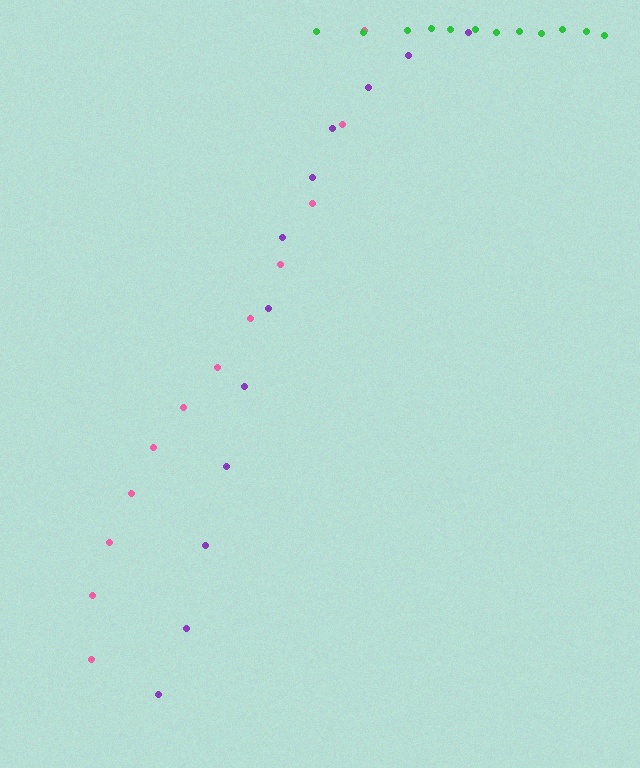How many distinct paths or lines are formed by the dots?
There are 3 distinct paths.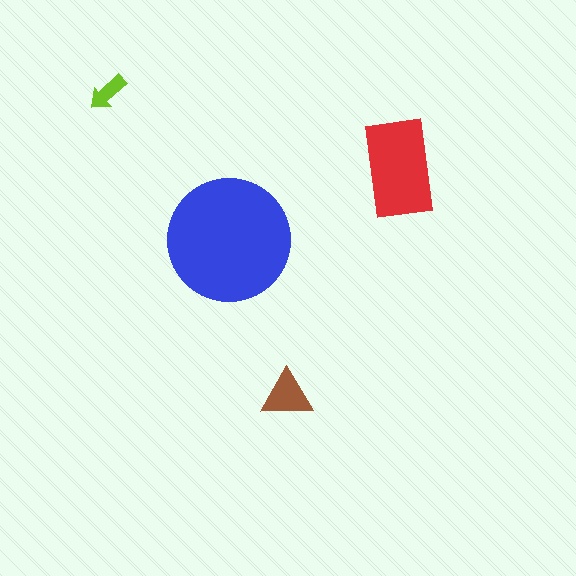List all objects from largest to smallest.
The blue circle, the red rectangle, the brown triangle, the lime arrow.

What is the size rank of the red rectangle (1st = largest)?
2nd.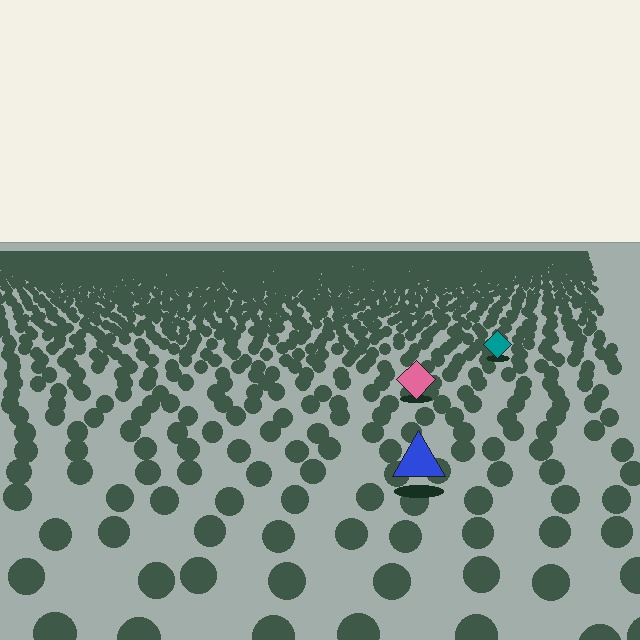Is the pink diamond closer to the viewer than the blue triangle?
No. The blue triangle is closer — you can tell from the texture gradient: the ground texture is coarser near it.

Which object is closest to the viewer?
The blue triangle is closest. The texture marks near it are larger and more spread out.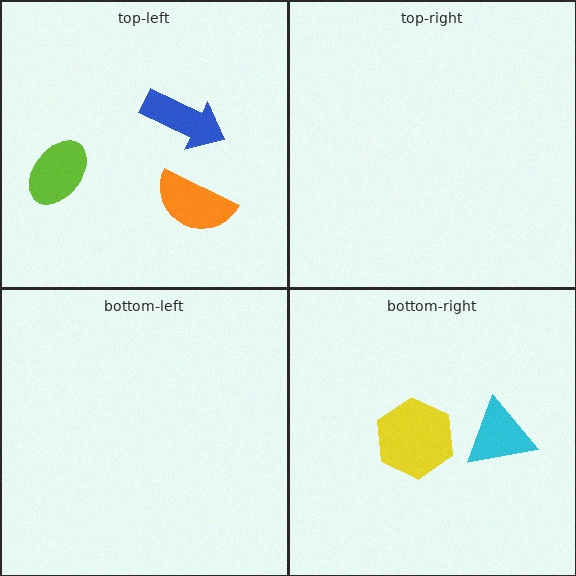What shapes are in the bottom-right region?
The cyan triangle, the yellow hexagon.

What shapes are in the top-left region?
The orange semicircle, the blue arrow, the lime ellipse.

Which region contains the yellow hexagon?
The bottom-right region.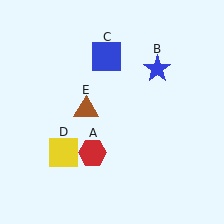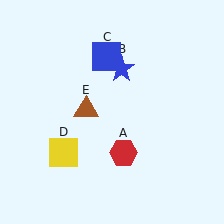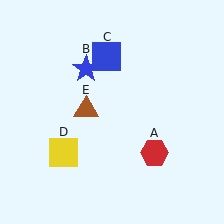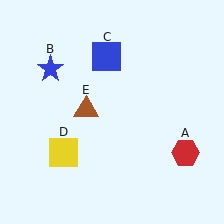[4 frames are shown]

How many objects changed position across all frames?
2 objects changed position: red hexagon (object A), blue star (object B).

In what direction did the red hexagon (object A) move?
The red hexagon (object A) moved right.